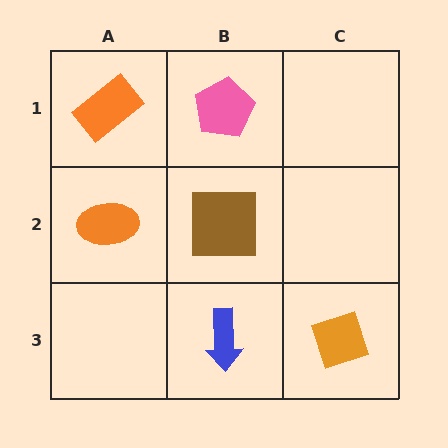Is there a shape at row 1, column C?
No, that cell is empty.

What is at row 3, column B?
A blue arrow.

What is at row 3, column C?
An orange diamond.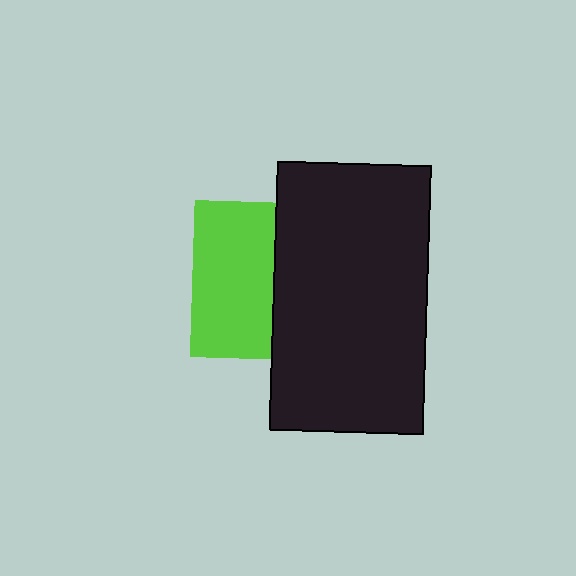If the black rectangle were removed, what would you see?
You would see the complete lime square.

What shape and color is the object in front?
The object in front is a black rectangle.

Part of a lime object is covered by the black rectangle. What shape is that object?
It is a square.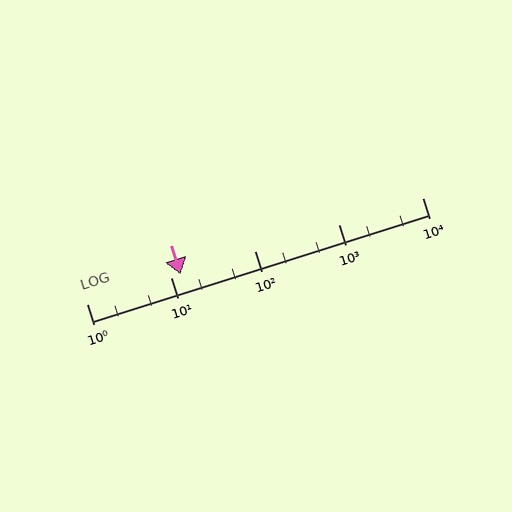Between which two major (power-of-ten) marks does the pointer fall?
The pointer is between 10 and 100.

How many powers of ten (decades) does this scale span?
The scale spans 4 decades, from 1 to 10000.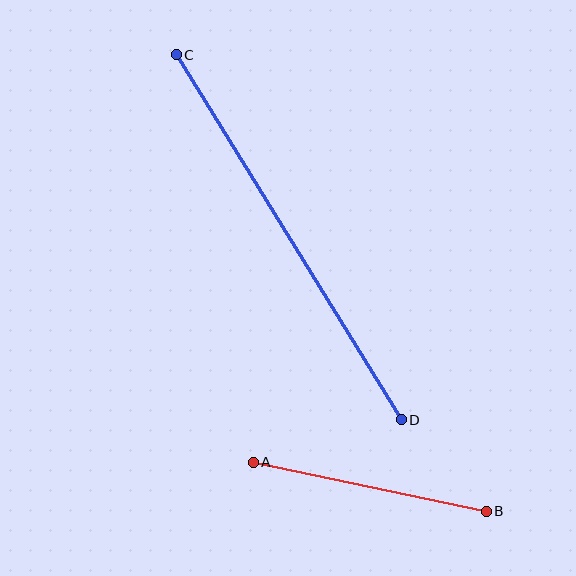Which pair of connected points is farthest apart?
Points C and D are farthest apart.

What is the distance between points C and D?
The distance is approximately 429 pixels.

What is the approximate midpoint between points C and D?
The midpoint is at approximately (289, 237) pixels.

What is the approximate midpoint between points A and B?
The midpoint is at approximately (370, 487) pixels.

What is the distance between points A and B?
The distance is approximately 238 pixels.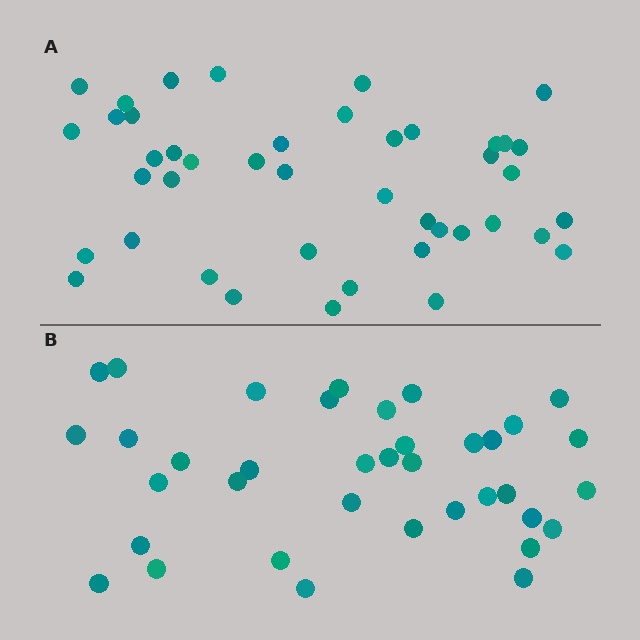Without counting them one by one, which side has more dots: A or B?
Region A (the top region) has more dots.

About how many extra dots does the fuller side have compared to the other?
Region A has about 6 more dots than region B.